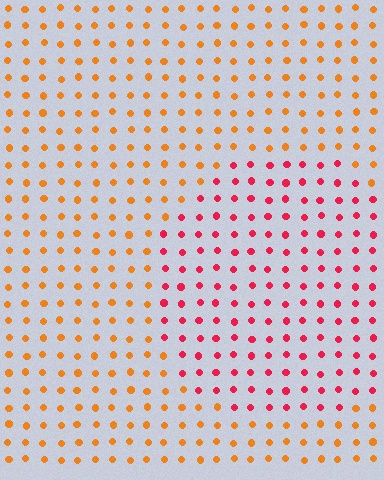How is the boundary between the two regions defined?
The boundary is defined purely by a slight shift in hue (about 44 degrees). Spacing, size, and orientation are identical on both sides.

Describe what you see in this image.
The image is filled with small orange elements in a uniform arrangement. A circle-shaped region is visible where the elements are tinted to a slightly different hue, forming a subtle color boundary.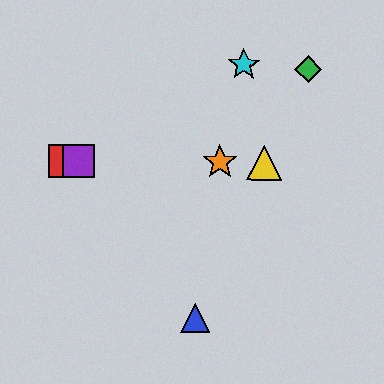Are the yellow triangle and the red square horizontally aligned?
Yes, both are at y≈163.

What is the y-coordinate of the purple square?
The purple square is at y≈161.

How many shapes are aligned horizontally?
4 shapes (the red square, the yellow triangle, the purple square, the orange star) are aligned horizontally.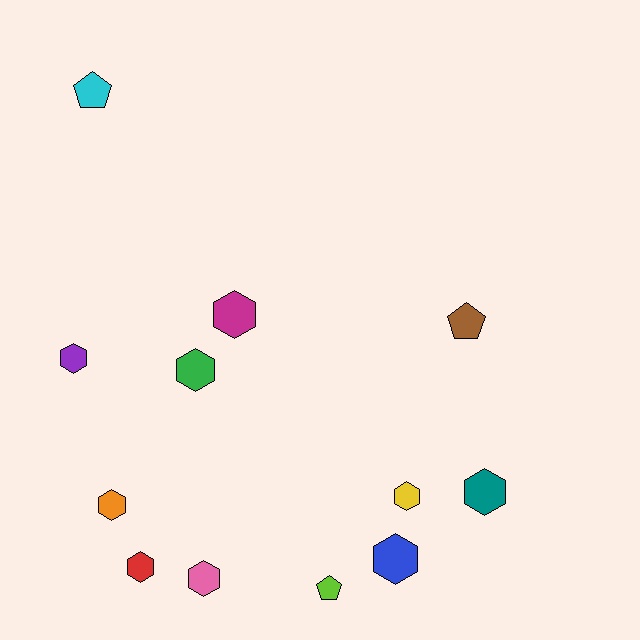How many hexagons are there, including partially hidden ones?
There are 9 hexagons.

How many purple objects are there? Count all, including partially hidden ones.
There is 1 purple object.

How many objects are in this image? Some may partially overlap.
There are 12 objects.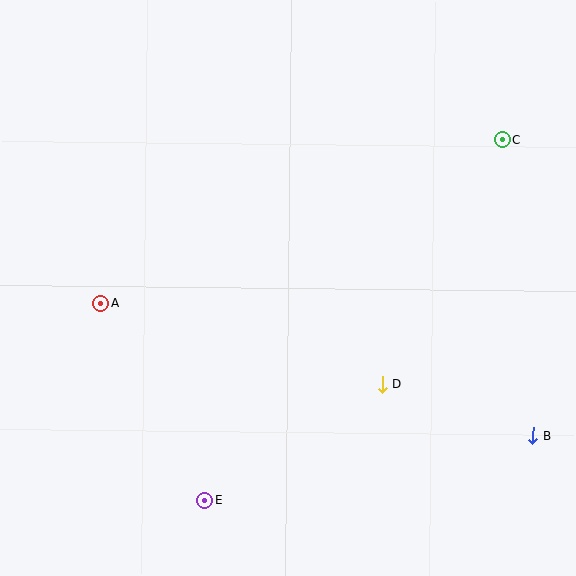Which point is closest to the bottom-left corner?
Point E is closest to the bottom-left corner.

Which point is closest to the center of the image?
Point D at (382, 384) is closest to the center.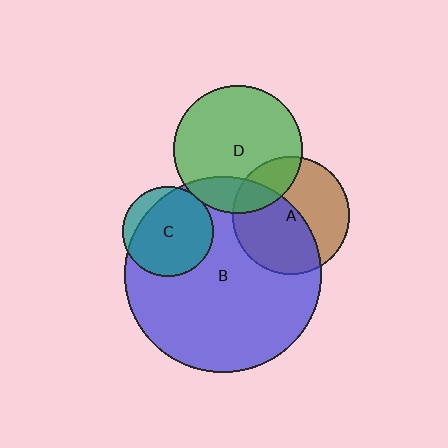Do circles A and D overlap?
Yes.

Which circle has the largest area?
Circle B (blue).